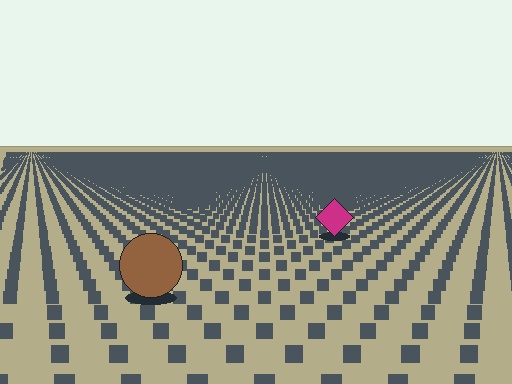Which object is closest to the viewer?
The brown circle is closest. The texture marks near it are larger and more spread out.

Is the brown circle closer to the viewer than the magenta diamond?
Yes. The brown circle is closer — you can tell from the texture gradient: the ground texture is coarser near it.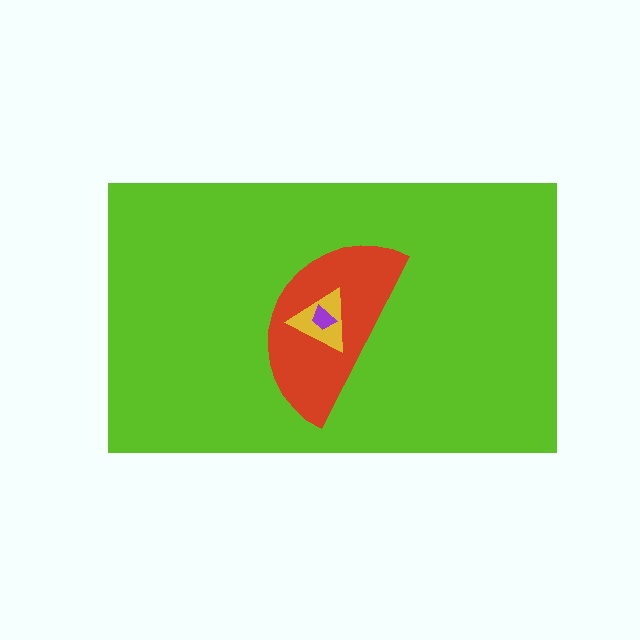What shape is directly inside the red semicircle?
The yellow triangle.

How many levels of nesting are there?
4.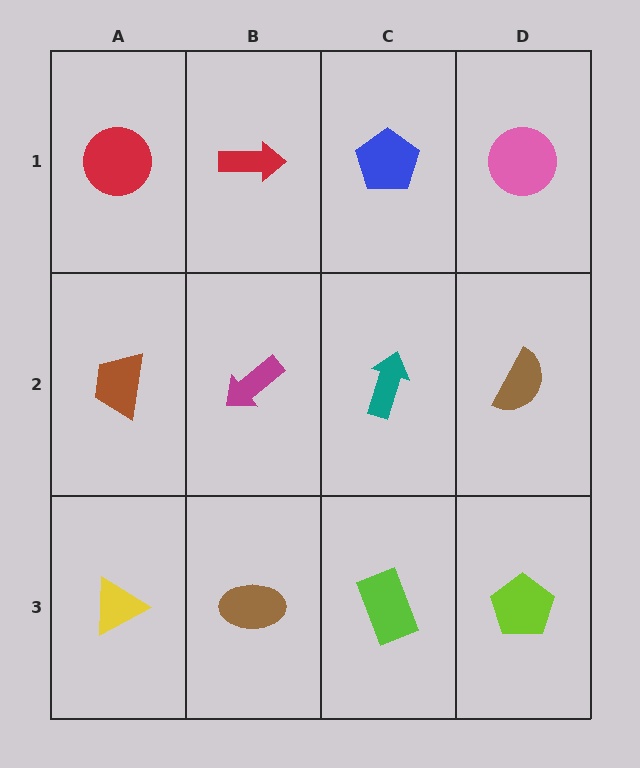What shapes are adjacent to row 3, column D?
A brown semicircle (row 2, column D), a lime rectangle (row 3, column C).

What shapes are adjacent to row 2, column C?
A blue pentagon (row 1, column C), a lime rectangle (row 3, column C), a magenta arrow (row 2, column B), a brown semicircle (row 2, column D).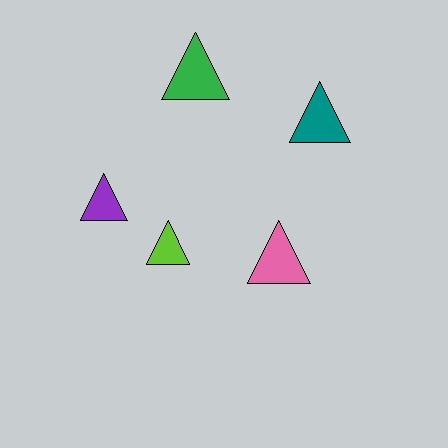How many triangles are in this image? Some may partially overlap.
There are 5 triangles.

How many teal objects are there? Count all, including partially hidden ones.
There is 1 teal object.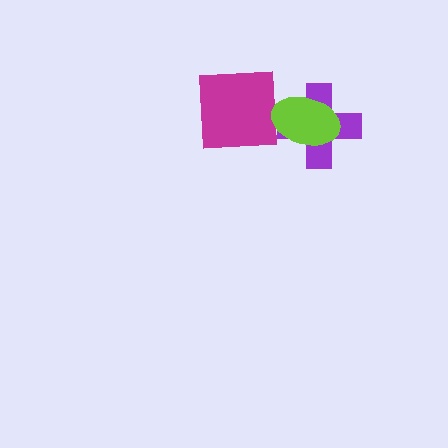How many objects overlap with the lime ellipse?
1 object overlaps with the lime ellipse.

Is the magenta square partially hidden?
No, no other shape covers it.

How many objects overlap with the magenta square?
0 objects overlap with the magenta square.